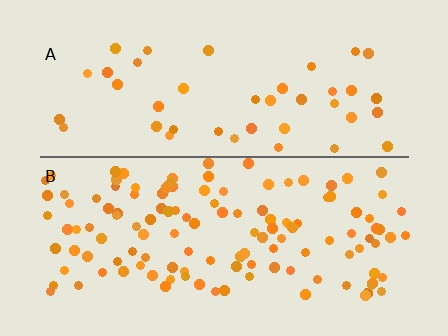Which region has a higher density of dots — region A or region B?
B (the bottom).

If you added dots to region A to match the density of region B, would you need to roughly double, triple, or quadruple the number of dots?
Approximately triple.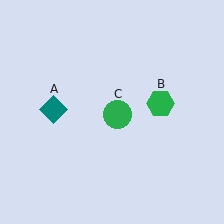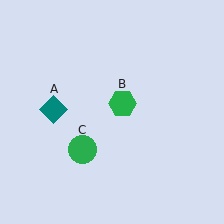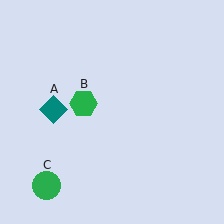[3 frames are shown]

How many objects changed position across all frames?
2 objects changed position: green hexagon (object B), green circle (object C).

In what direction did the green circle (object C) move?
The green circle (object C) moved down and to the left.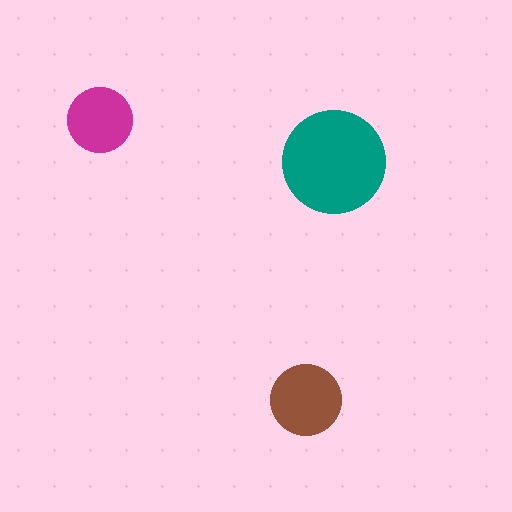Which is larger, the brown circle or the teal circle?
The teal one.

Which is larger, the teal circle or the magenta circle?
The teal one.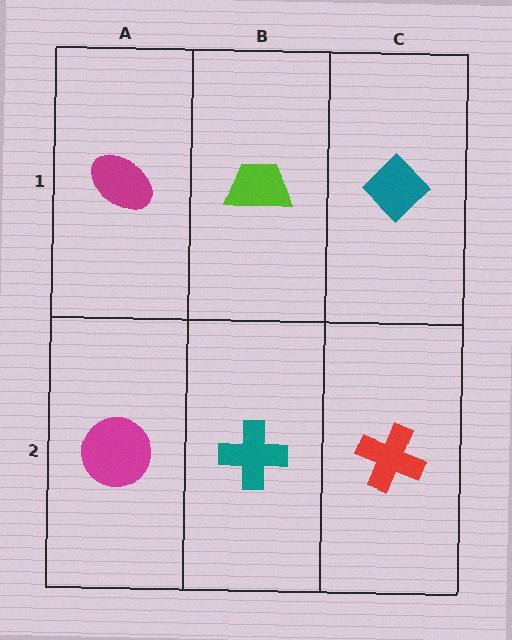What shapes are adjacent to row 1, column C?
A red cross (row 2, column C), a lime trapezoid (row 1, column B).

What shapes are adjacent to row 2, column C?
A teal diamond (row 1, column C), a teal cross (row 2, column B).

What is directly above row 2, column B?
A lime trapezoid.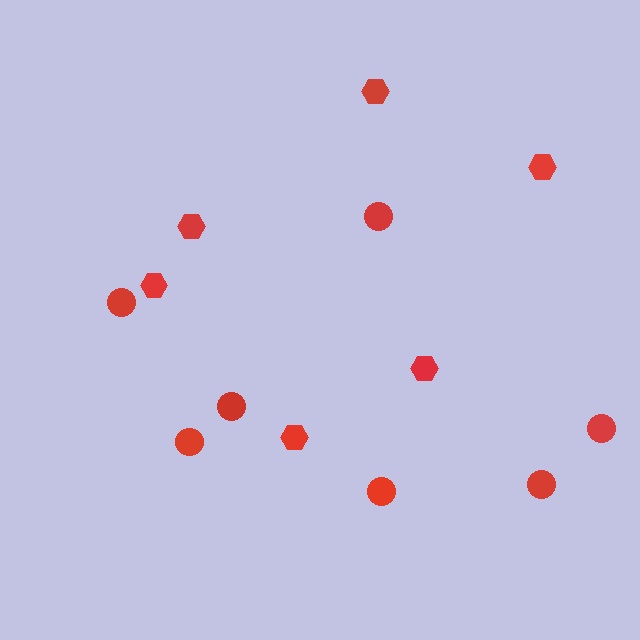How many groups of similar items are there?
There are 2 groups: one group of circles (7) and one group of hexagons (6).